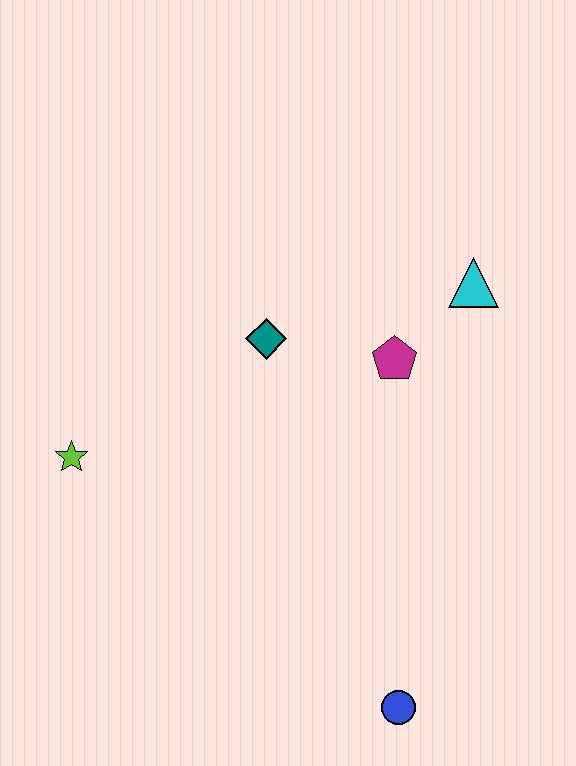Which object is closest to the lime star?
The teal diamond is closest to the lime star.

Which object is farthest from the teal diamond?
The blue circle is farthest from the teal diamond.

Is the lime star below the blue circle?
No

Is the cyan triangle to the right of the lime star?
Yes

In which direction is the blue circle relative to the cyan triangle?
The blue circle is below the cyan triangle.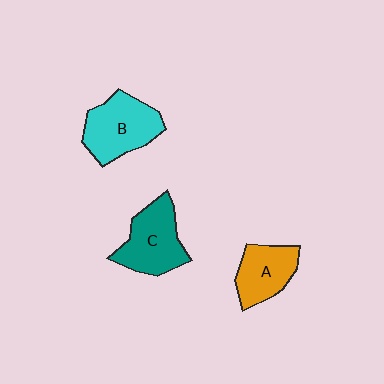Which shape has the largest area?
Shape B (cyan).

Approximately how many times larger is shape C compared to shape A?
Approximately 1.3 times.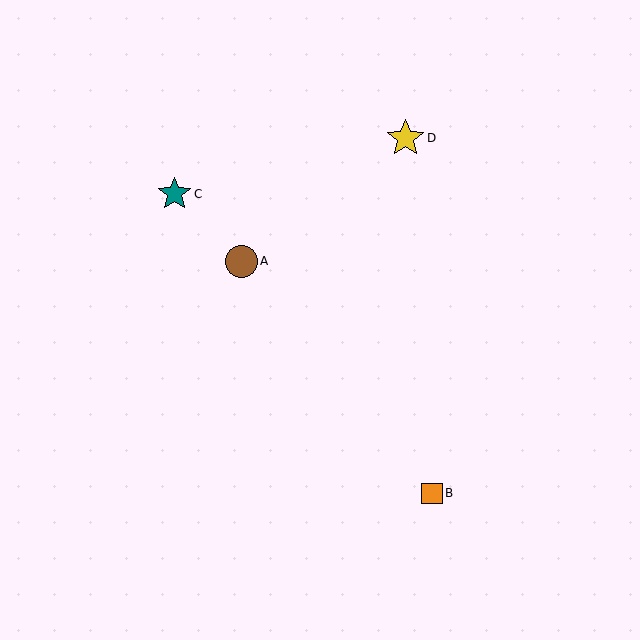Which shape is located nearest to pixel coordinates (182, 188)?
The teal star (labeled C) at (174, 194) is nearest to that location.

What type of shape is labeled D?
Shape D is a yellow star.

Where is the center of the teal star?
The center of the teal star is at (174, 194).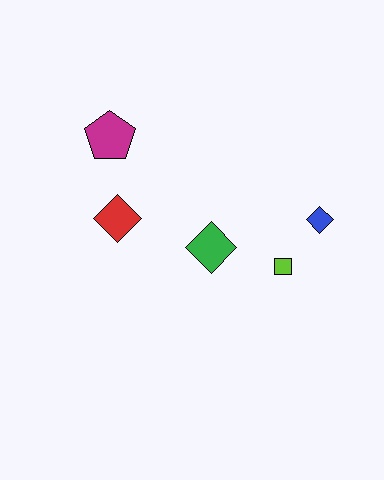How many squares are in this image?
There is 1 square.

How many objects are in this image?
There are 5 objects.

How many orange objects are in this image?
There are no orange objects.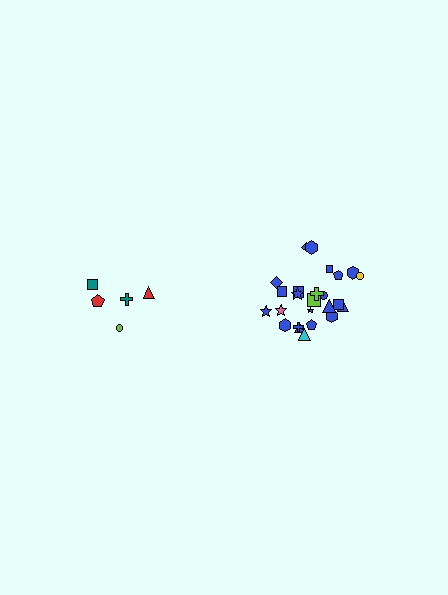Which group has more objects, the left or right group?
The right group.